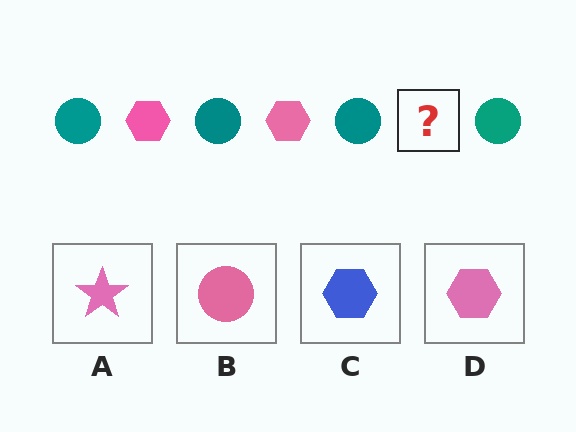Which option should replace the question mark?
Option D.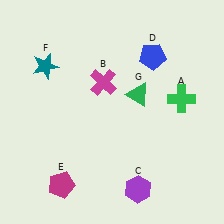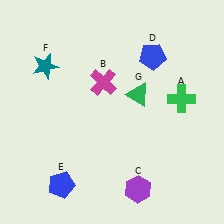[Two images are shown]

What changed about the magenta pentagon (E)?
In Image 1, E is magenta. In Image 2, it changed to blue.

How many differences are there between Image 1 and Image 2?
There is 1 difference between the two images.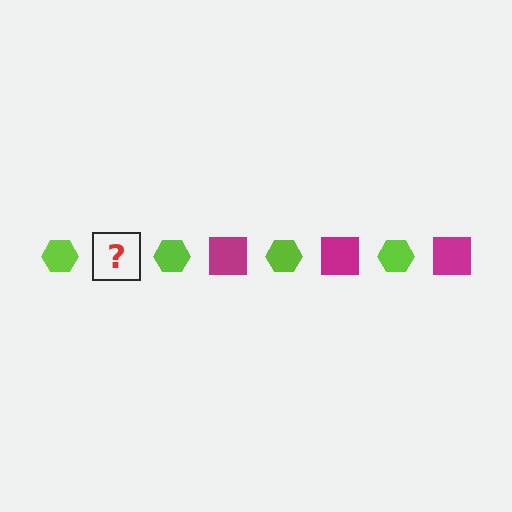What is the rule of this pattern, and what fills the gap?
The rule is that the pattern alternates between lime hexagon and magenta square. The gap should be filled with a magenta square.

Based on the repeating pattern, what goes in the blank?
The blank should be a magenta square.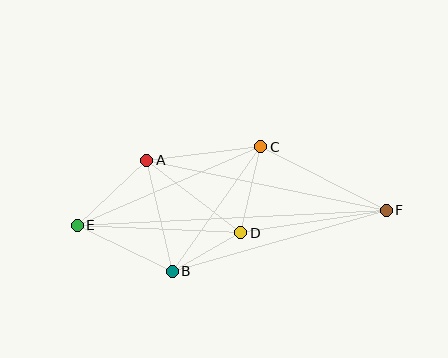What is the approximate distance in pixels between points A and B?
The distance between A and B is approximately 114 pixels.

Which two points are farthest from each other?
Points E and F are farthest from each other.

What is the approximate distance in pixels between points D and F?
The distance between D and F is approximately 147 pixels.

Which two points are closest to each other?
Points B and D are closest to each other.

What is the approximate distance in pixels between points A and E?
The distance between A and E is approximately 96 pixels.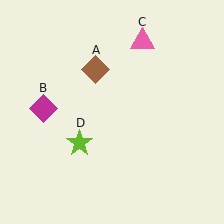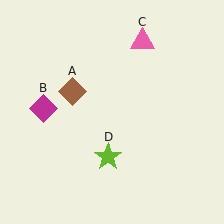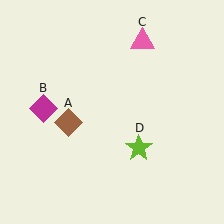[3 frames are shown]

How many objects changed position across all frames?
2 objects changed position: brown diamond (object A), lime star (object D).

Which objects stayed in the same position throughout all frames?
Magenta diamond (object B) and pink triangle (object C) remained stationary.